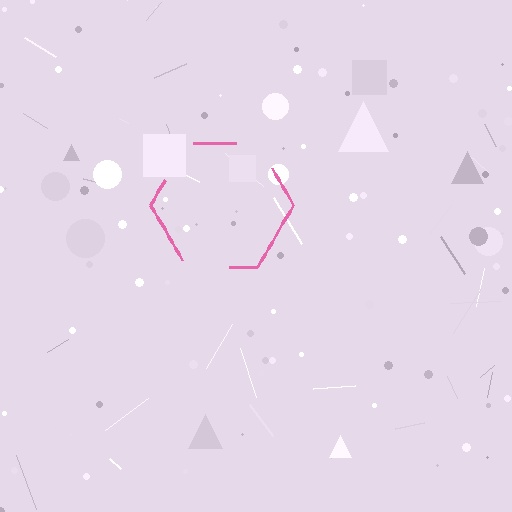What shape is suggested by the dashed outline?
The dashed outline suggests a hexagon.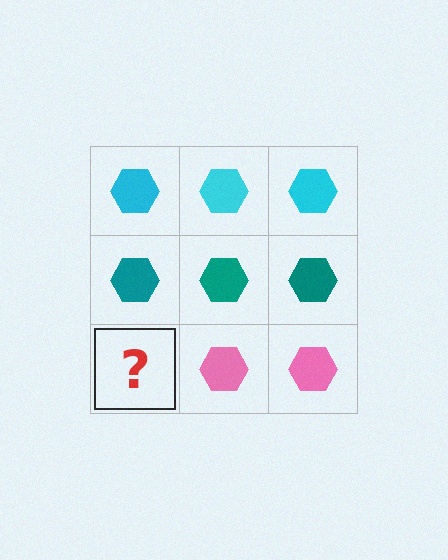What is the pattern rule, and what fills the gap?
The rule is that each row has a consistent color. The gap should be filled with a pink hexagon.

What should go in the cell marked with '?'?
The missing cell should contain a pink hexagon.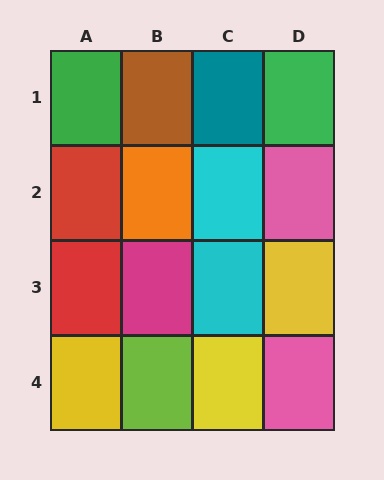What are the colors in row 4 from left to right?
Yellow, lime, yellow, pink.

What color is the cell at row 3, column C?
Cyan.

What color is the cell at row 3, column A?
Red.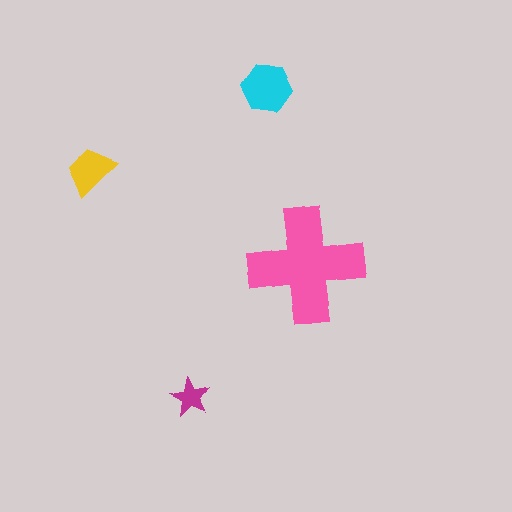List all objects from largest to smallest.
The pink cross, the cyan hexagon, the yellow trapezoid, the magenta star.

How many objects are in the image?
There are 4 objects in the image.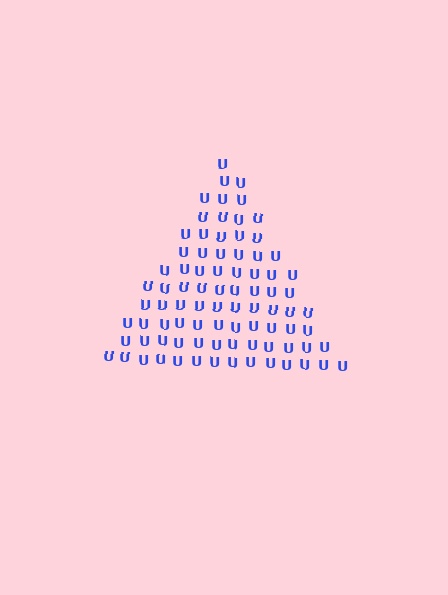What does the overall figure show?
The overall figure shows a triangle.